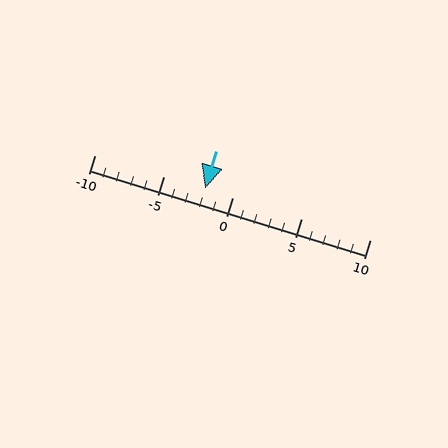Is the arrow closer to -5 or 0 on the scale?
The arrow is closer to 0.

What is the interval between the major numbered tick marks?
The major tick marks are spaced 5 units apart.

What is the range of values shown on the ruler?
The ruler shows values from -10 to 10.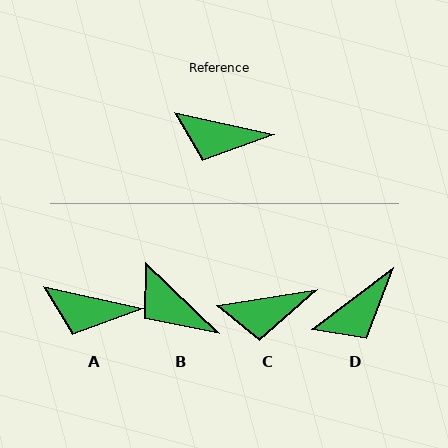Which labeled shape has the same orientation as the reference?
A.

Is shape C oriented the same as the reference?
No, it is off by about 21 degrees.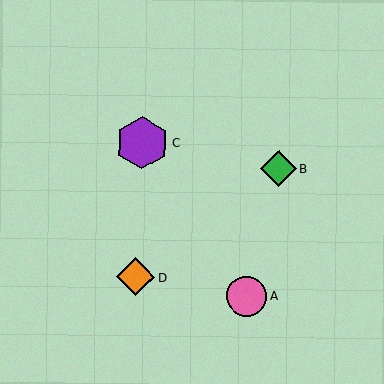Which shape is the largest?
The purple hexagon (labeled C) is the largest.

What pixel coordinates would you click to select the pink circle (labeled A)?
Click at (246, 296) to select the pink circle A.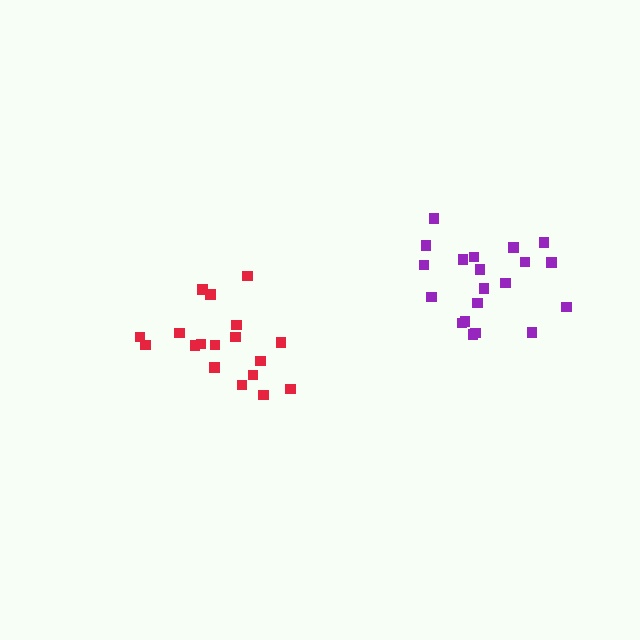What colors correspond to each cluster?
The clusters are colored: purple, red.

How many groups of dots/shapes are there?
There are 2 groups.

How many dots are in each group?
Group 1: 20 dots, Group 2: 18 dots (38 total).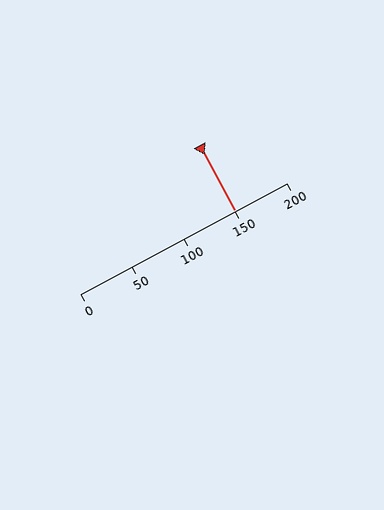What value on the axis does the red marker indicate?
The marker indicates approximately 150.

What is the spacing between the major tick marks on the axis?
The major ticks are spaced 50 apart.